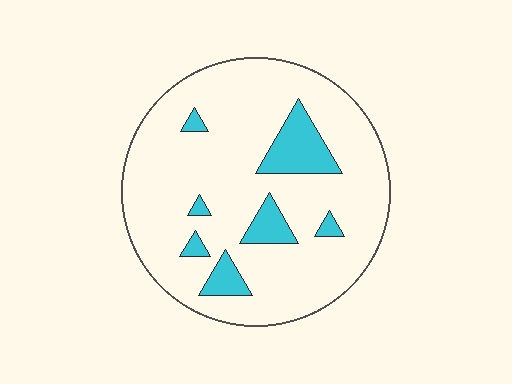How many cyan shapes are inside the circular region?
7.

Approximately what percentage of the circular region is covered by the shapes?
Approximately 15%.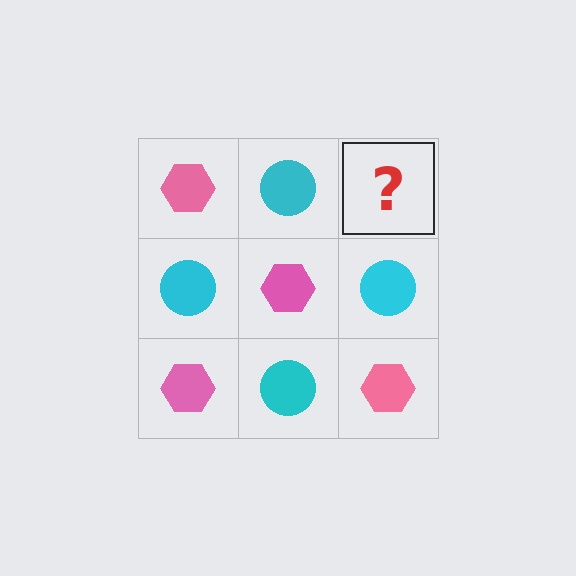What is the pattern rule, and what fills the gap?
The rule is that it alternates pink hexagon and cyan circle in a checkerboard pattern. The gap should be filled with a pink hexagon.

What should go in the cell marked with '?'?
The missing cell should contain a pink hexagon.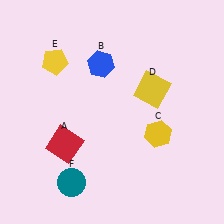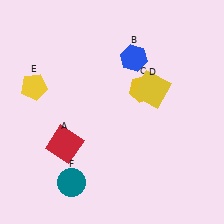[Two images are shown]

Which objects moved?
The objects that moved are: the blue hexagon (B), the yellow hexagon (C), the yellow pentagon (E).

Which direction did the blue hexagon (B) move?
The blue hexagon (B) moved right.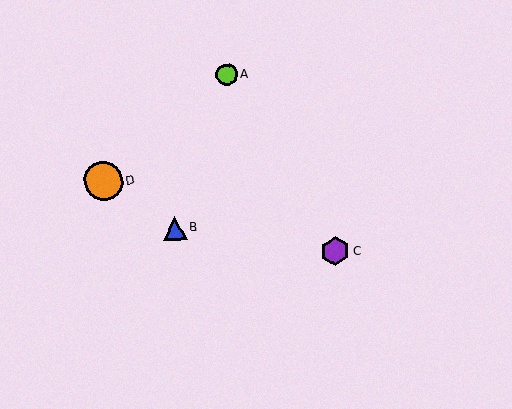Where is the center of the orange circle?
The center of the orange circle is at (103, 181).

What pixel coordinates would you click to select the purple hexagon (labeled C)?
Click at (335, 251) to select the purple hexagon C.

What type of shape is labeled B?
Shape B is a blue triangle.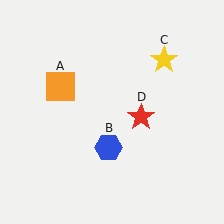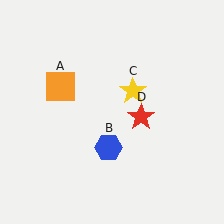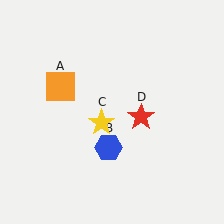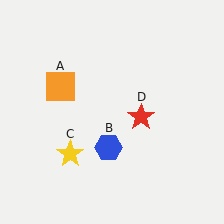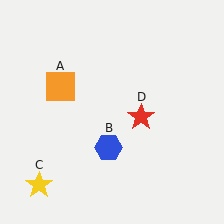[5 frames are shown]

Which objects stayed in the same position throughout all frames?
Orange square (object A) and blue hexagon (object B) and red star (object D) remained stationary.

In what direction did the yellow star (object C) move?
The yellow star (object C) moved down and to the left.